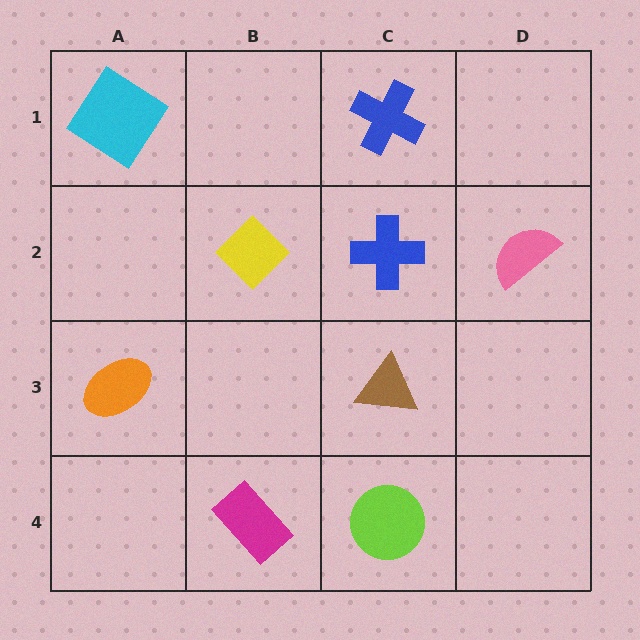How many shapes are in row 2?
3 shapes.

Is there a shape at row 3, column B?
No, that cell is empty.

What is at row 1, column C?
A blue cross.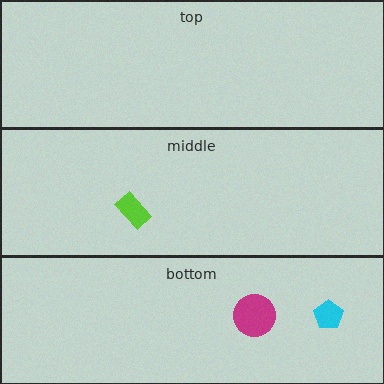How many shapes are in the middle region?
1.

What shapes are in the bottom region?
The cyan pentagon, the magenta circle.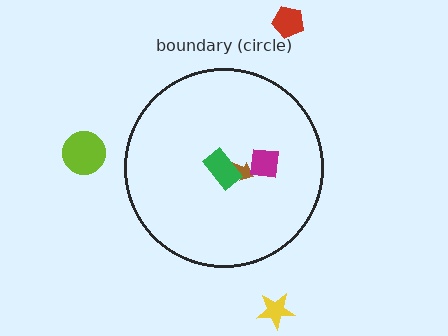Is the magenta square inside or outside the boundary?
Inside.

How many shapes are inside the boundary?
3 inside, 3 outside.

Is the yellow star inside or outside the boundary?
Outside.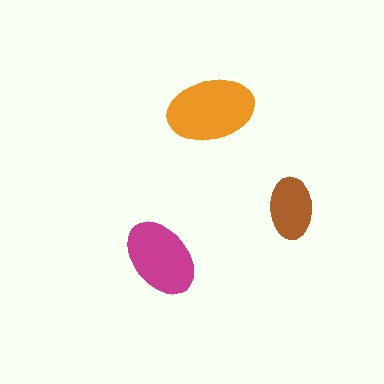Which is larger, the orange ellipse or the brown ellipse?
The orange one.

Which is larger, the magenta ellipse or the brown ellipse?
The magenta one.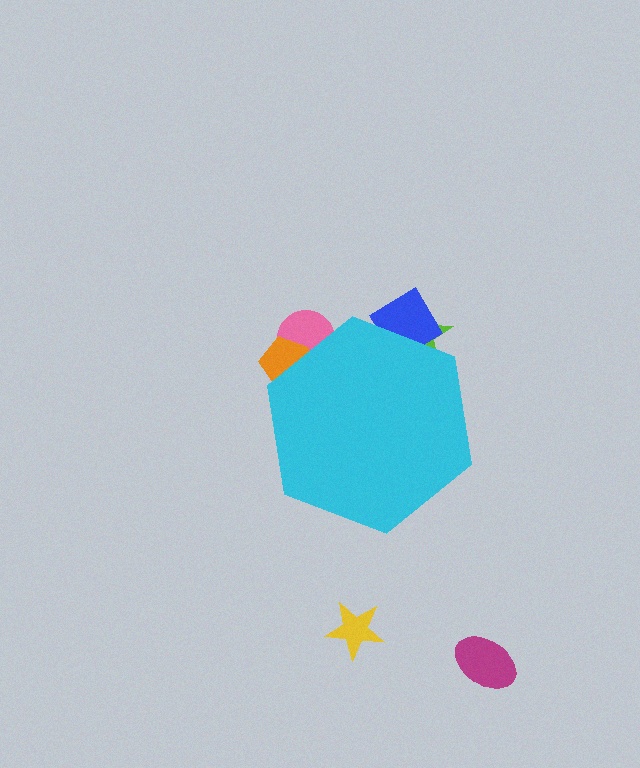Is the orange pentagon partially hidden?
Yes, the orange pentagon is partially hidden behind the cyan hexagon.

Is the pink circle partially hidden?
Yes, the pink circle is partially hidden behind the cyan hexagon.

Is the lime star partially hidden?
Yes, the lime star is partially hidden behind the cyan hexagon.